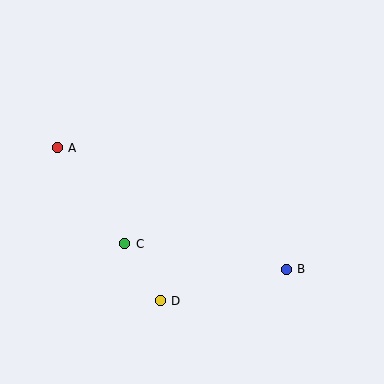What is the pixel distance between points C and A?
The distance between C and A is 117 pixels.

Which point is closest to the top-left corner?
Point A is closest to the top-left corner.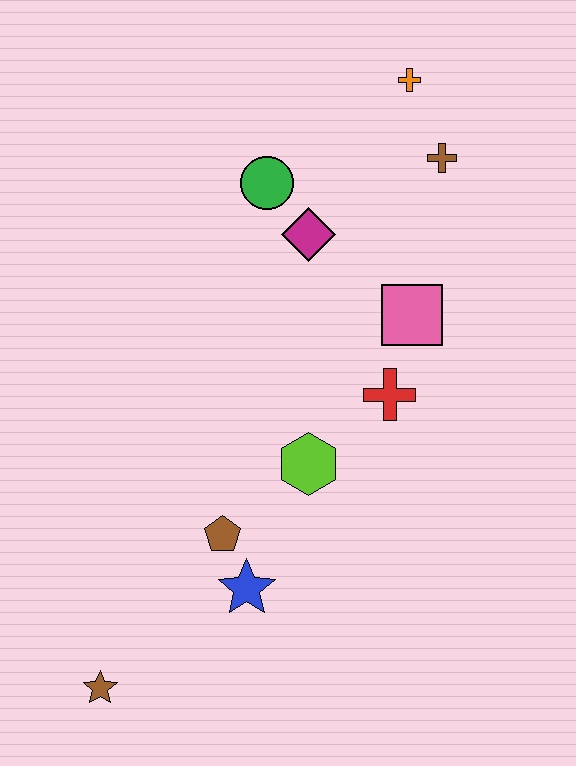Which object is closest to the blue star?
The brown pentagon is closest to the blue star.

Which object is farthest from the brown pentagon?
The orange cross is farthest from the brown pentagon.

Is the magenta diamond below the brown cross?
Yes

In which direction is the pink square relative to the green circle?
The pink square is to the right of the green circle.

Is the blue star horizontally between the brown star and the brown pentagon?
No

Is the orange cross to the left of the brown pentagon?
No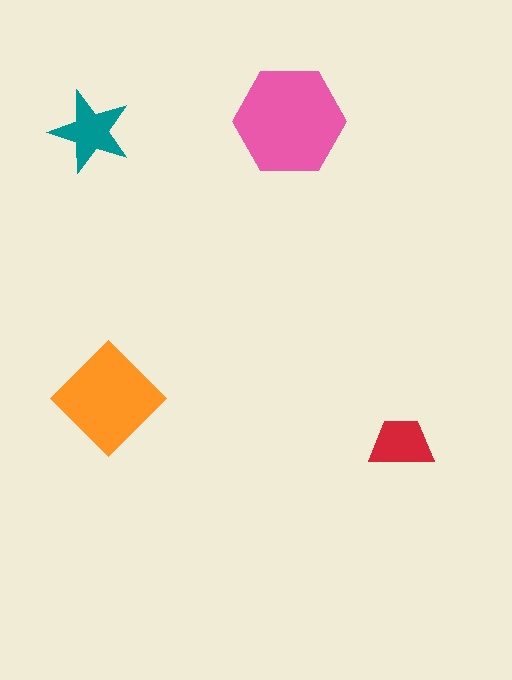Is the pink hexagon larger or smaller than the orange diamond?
Larger.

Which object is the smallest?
The red trapezoid.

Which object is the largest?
The pink hexagon.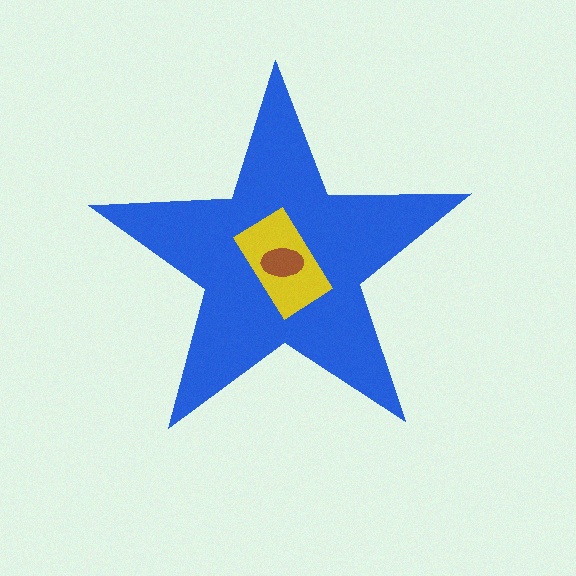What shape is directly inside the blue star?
The yellow rectangle.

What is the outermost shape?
The blue star.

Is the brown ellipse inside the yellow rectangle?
Yes.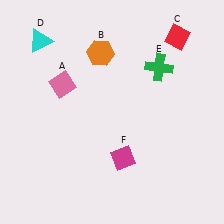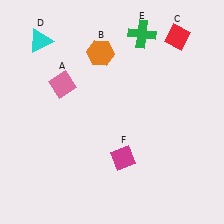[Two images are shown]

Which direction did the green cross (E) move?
The green cross (E) moved up.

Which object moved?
The green cross (E) moved up.